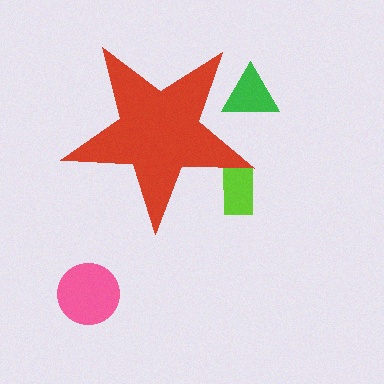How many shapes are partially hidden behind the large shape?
2 shapes are partially hidden.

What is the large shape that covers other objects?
A red star.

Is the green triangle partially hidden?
Yes, the green triangle is partially hidden behind the red star.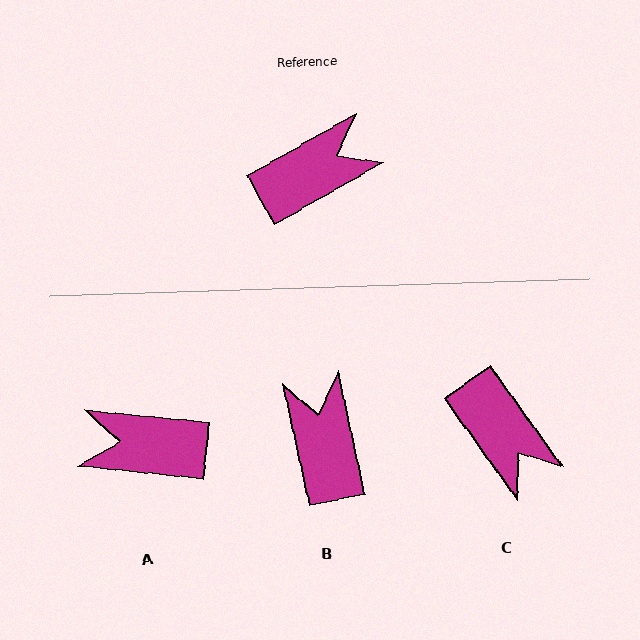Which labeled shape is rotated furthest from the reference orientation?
A, about 144 degrees away.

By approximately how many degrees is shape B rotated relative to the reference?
Approximately 73 degrees counter-clockwise.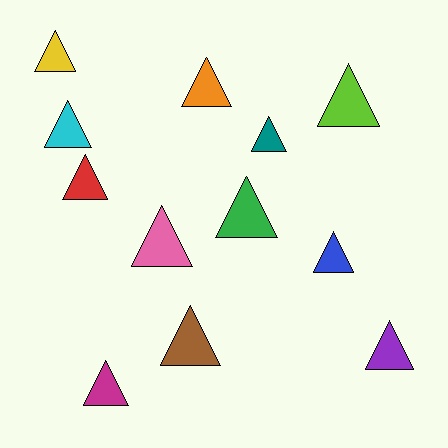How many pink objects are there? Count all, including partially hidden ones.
There is 1 pink object.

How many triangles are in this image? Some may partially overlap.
There are 12 triangles.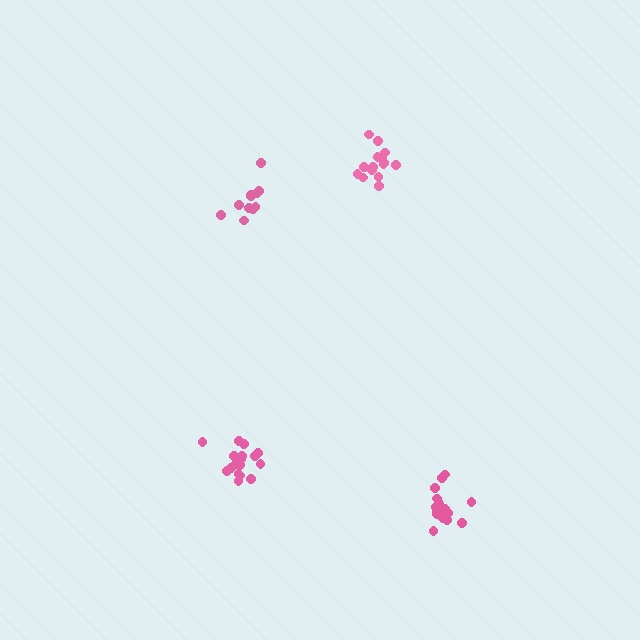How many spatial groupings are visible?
There are 4 spatial groupings.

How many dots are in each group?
Group 1: 17 dots, Group 2: 11 dots, Group 3: 16 dots, Group 4: 15 dots (59 total).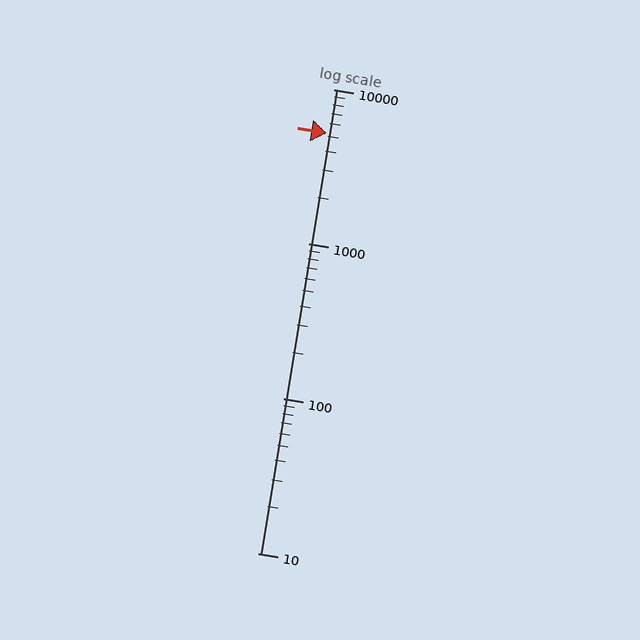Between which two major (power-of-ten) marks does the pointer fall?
The pointer is between 1000 and 10000.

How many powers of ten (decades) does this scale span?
The scale spans 3 decades, from 10 to 10000.